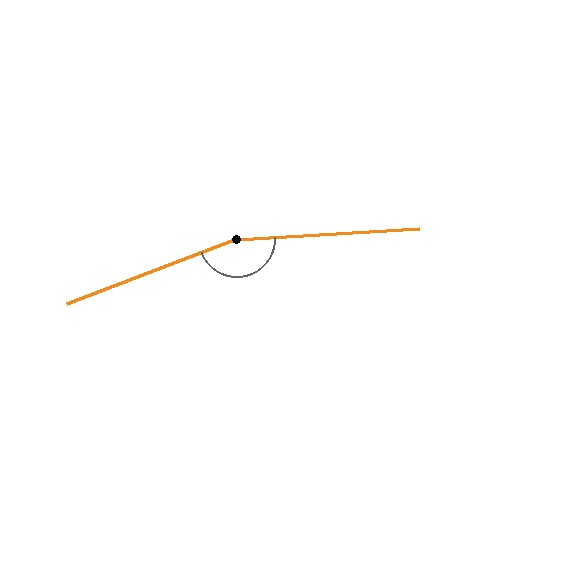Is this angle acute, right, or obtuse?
It is obtuse.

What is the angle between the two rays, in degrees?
Approximately 162 degrees.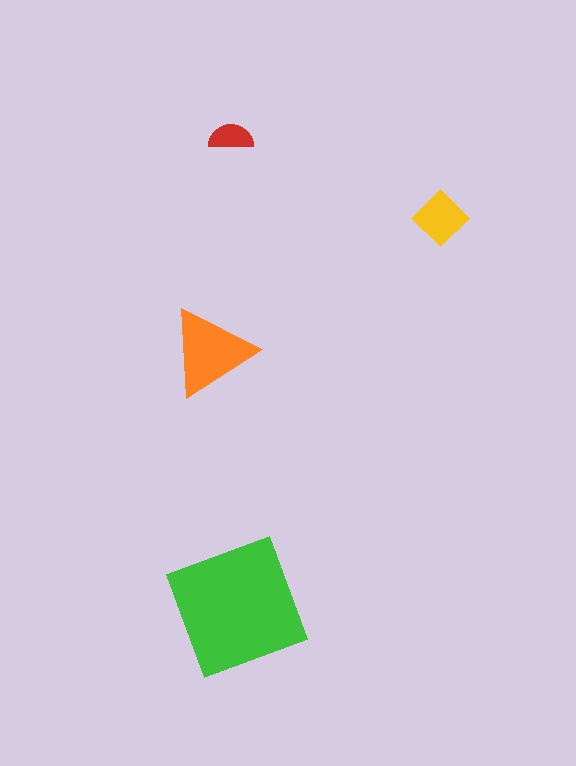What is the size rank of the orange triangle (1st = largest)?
2nd.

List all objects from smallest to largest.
The red semicircle, the yellow diamond, the orange triangle, the green square.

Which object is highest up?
The red semicircle is topmost.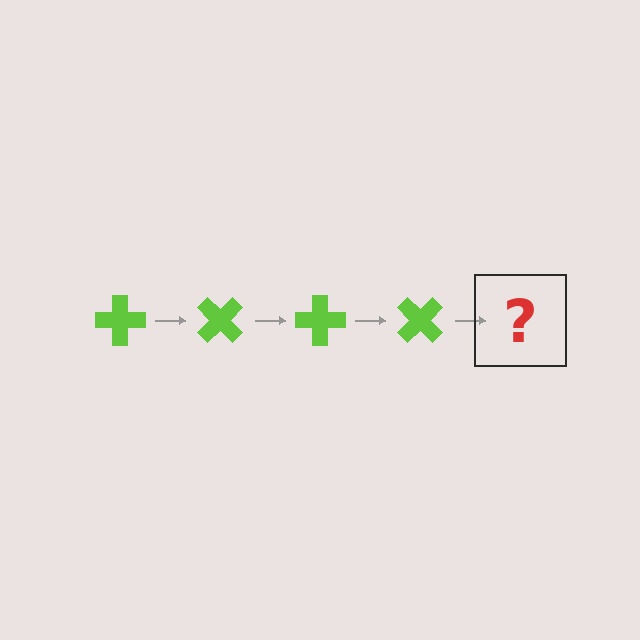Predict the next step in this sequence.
The next step is a lime cross rotated 180 degrees.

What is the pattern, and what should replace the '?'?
The pattern is that the cross rotates 45 degrees each step. The '?' should be a lime cross rotated 180 degrees.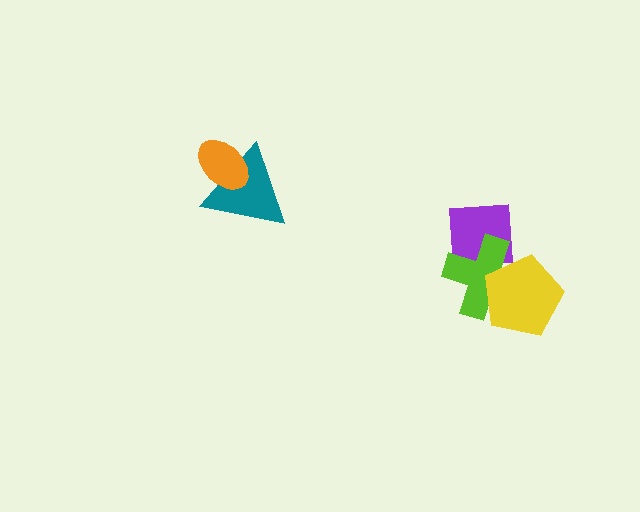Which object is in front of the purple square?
The lime cross is in front of the purple square.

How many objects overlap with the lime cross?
2 objects overlap with the lime cross.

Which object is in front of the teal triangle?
The orange ellipse is in front of the teal triangle.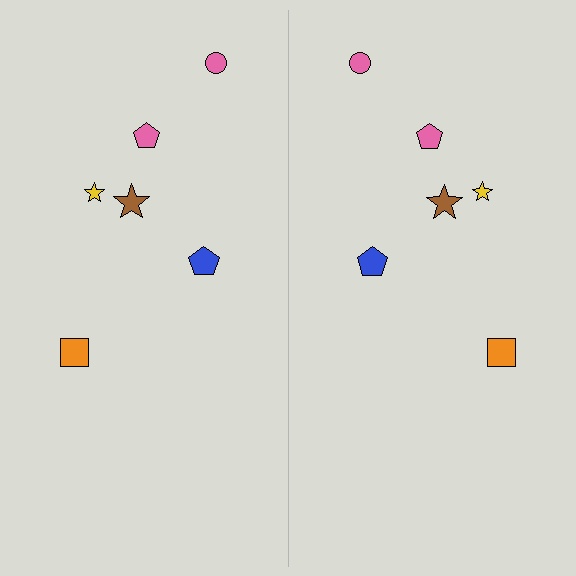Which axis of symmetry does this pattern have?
The pattern has a vertical axis of symmetry running through the center of the image.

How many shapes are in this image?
There are 12 shapes in this image.